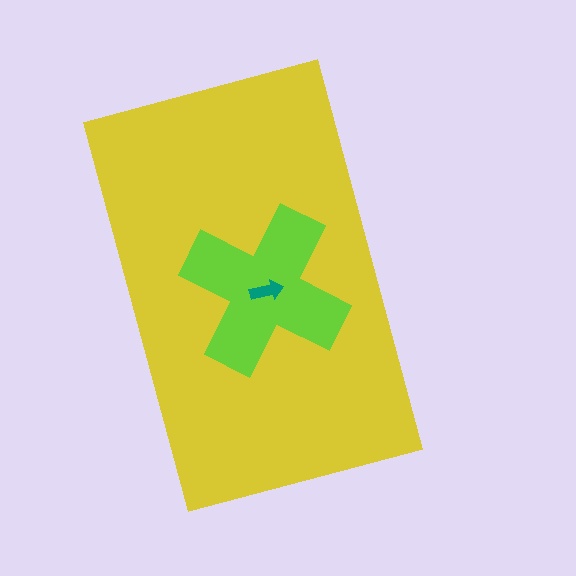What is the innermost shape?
The teal arrow.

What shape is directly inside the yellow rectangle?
The lime cross.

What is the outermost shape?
The yellow rectangle.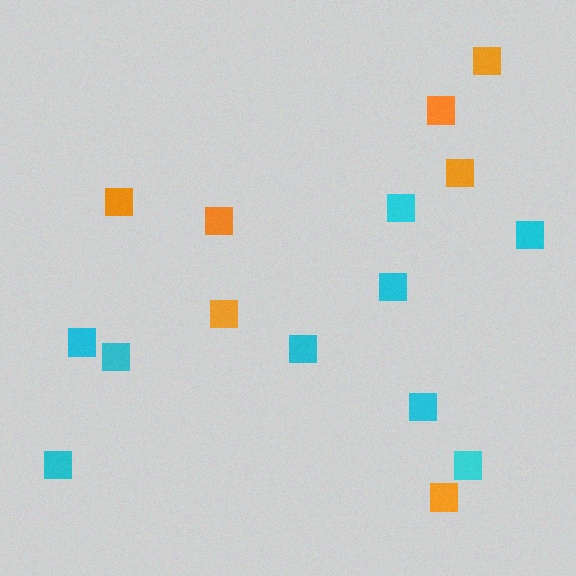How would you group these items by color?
There are 2 groups: one group of cyan squares (9) and one group of orange squares (7).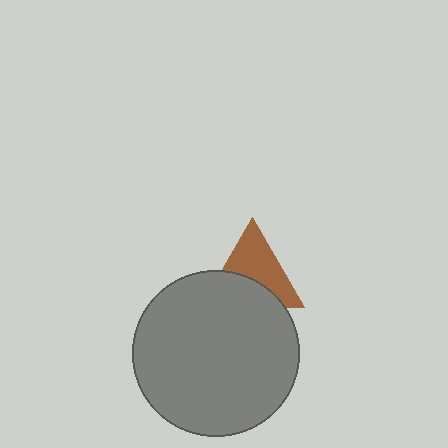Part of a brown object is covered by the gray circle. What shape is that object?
It is a triangle.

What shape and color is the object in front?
The object in front is a gray circle.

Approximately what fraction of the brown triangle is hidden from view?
Roughly 43% of the brown triangle is hidden behind the gray circle.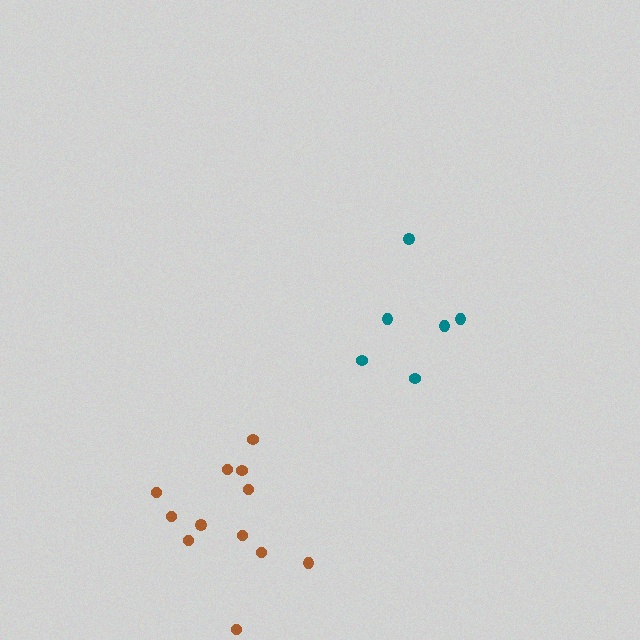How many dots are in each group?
Group 1: 6 dots, Group 2: 12 dots (18 total).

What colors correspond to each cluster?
The clusters are colored: teal, brown.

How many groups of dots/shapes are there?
There are 2 groups.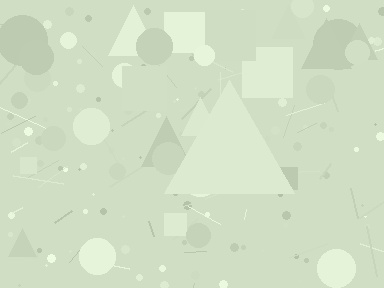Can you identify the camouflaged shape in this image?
The camouflaged shape is a triangle.